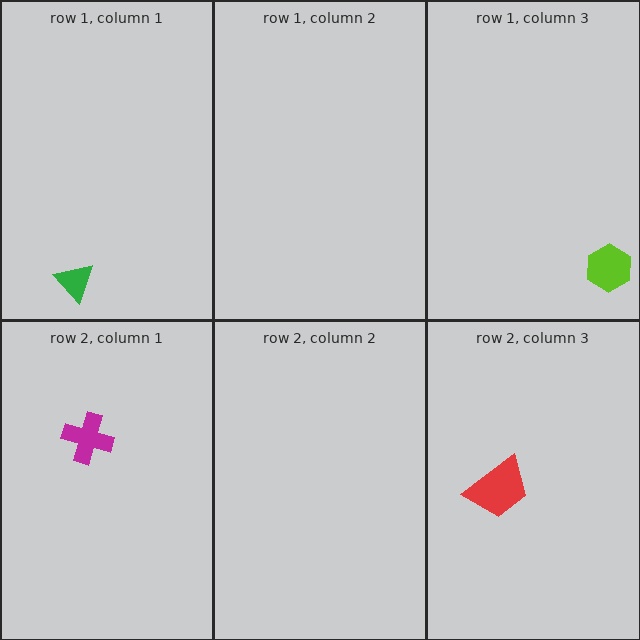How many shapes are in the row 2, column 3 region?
1.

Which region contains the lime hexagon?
The row 1, column 3 region.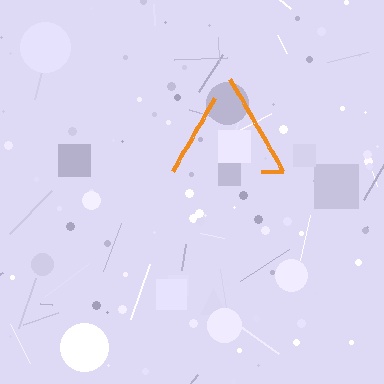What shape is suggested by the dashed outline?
The dashed outline suggests a triangle.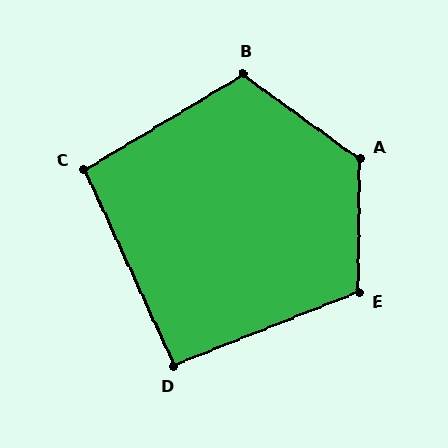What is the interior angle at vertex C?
Approximately 96 degrees (obtuse).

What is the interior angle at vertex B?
Approximately 114 degrees (obtuse).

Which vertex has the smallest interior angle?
D, at approximately 93 degrees.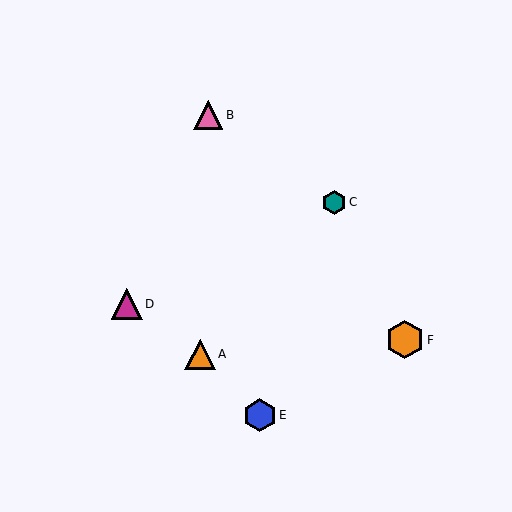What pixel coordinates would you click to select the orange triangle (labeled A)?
Click at (200, 354) to select the orange triangle A.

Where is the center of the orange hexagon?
The center of the orange hexagon is at (405, 340).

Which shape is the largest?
The orange hexagon (labeled F) is the largest.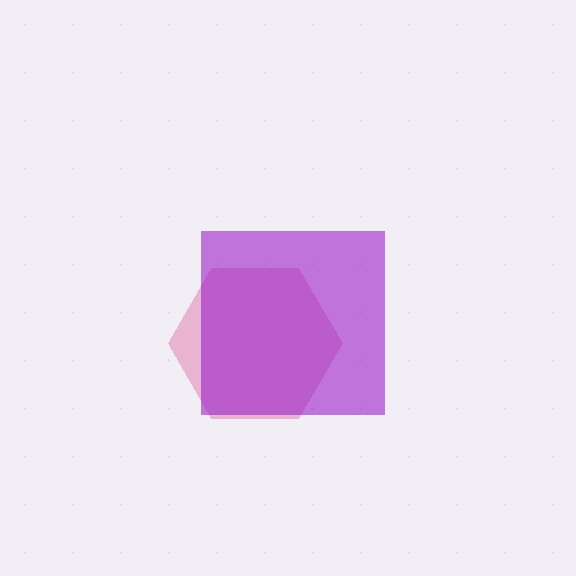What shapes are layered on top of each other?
The layered shapes are: a pink hexagon, a purple square.